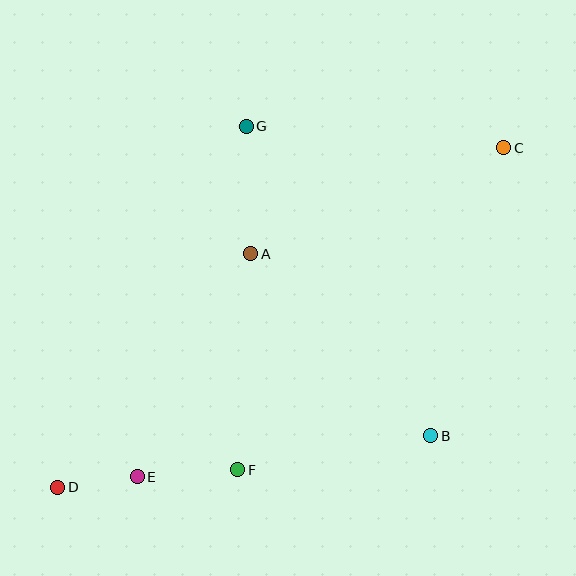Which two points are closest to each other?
Points D and E are closest to each other.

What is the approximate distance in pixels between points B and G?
The distance between B and G is approximately 360 pixels.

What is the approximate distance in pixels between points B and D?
The distance between B and D is approximately 376 pixels.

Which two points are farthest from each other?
Points C and D are farthest from each other.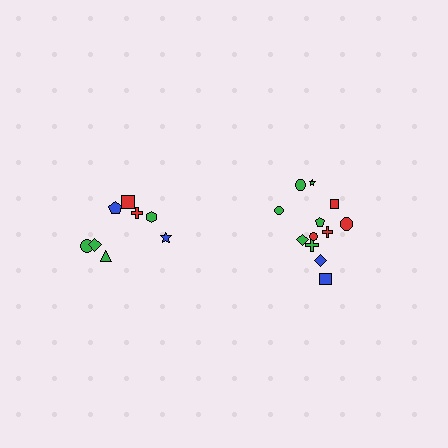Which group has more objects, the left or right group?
The right group.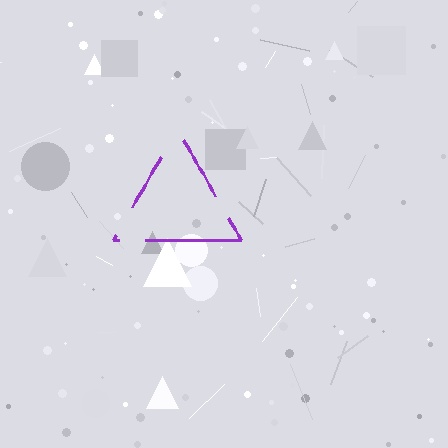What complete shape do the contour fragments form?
The contour fragments form a triangle.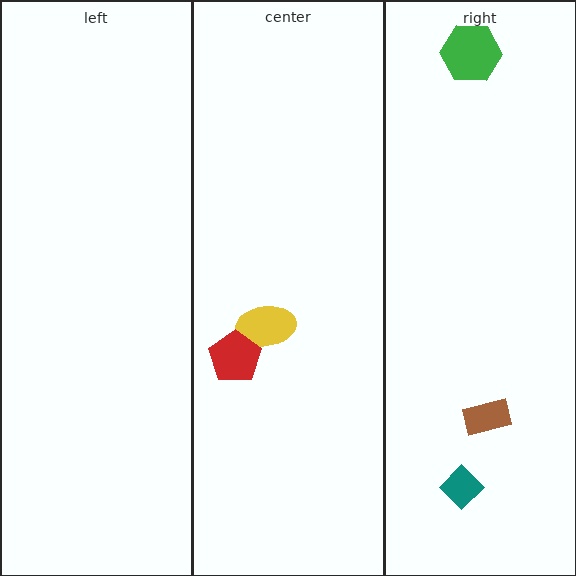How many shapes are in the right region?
3.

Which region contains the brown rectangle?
The right region.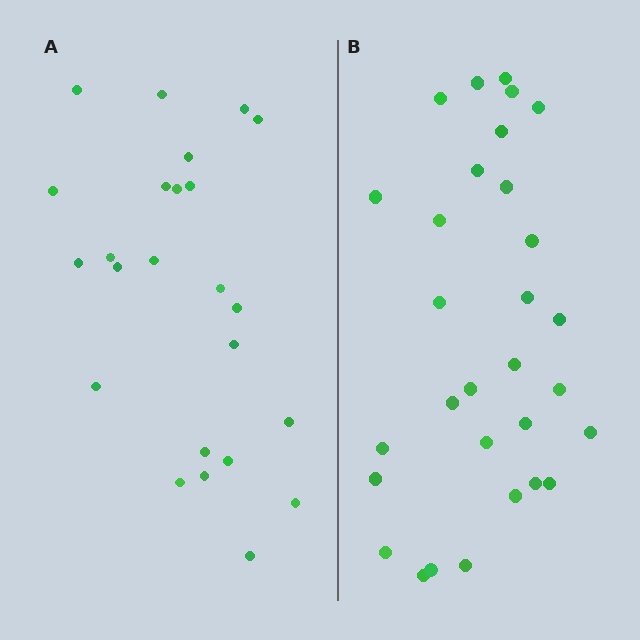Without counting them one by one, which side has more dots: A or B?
Region B (the right region) has more dots.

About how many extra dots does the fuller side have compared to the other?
Region B has about 6 more dots than region A.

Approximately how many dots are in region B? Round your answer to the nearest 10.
About 30 dots.